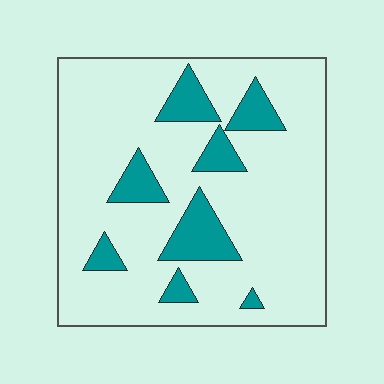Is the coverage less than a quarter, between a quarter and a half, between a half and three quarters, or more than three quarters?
Less than a quarter.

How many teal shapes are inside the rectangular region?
8.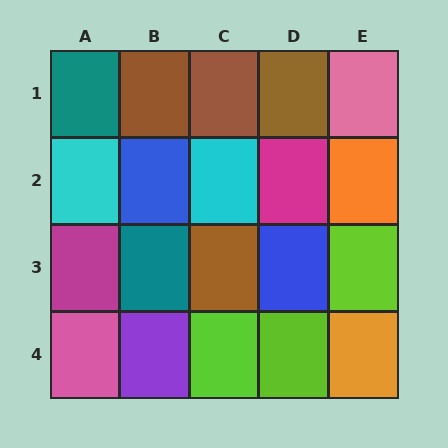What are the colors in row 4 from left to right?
Pink, purple, lime, lime, orange.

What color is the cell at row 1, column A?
Teal.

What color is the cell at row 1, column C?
Brown.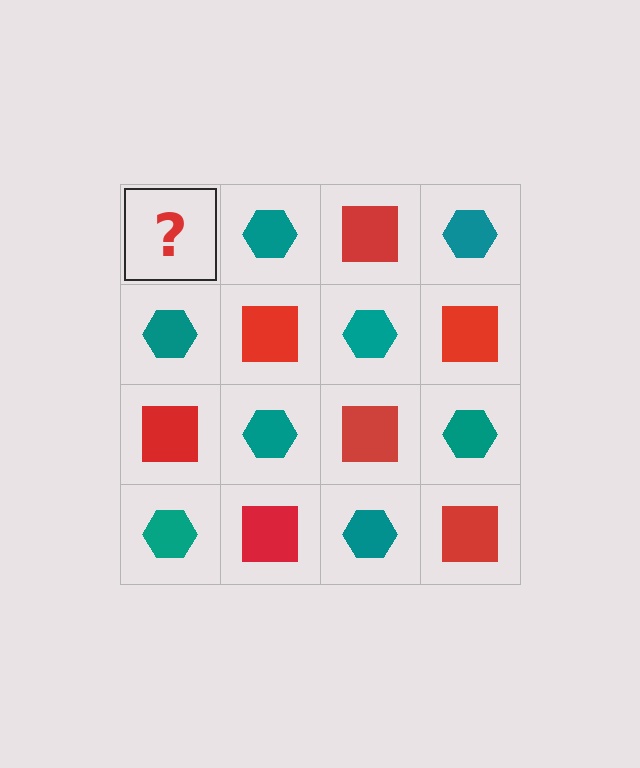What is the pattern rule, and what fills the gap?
The rule is that it alternates red square and teal hexagon in a checkerboard pattern. The gap should be filled with a red square.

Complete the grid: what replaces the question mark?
The question mark should be replaced with a red square.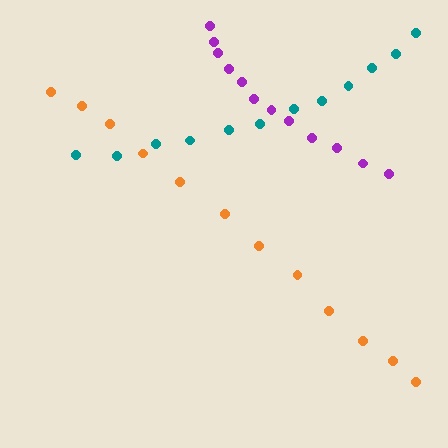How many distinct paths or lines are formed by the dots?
There are 3 distinct paths.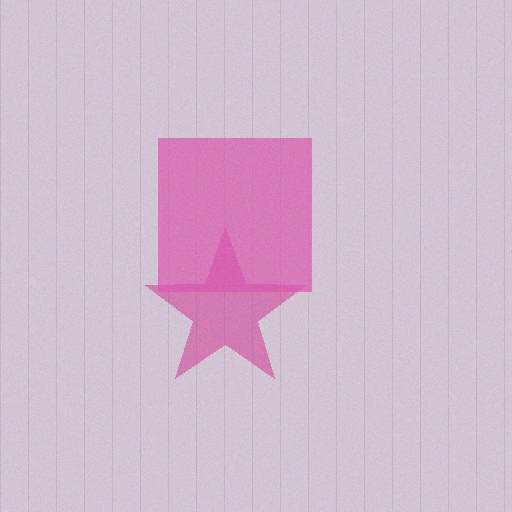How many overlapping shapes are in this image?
There are 2 overlapping shapes in the image.